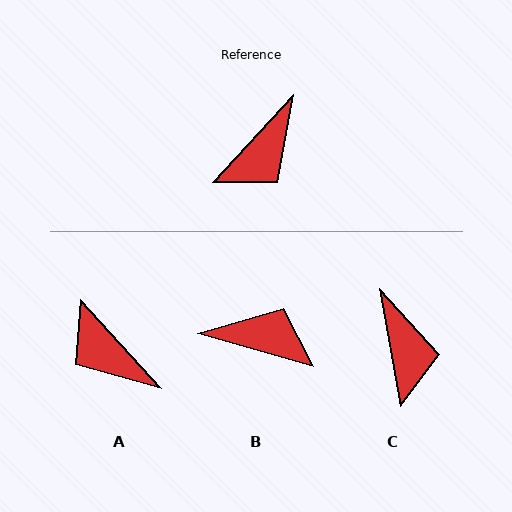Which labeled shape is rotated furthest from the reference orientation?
B, about 117 degrees away.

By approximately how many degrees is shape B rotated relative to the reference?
Approximately 117 degrees counter-clockwise.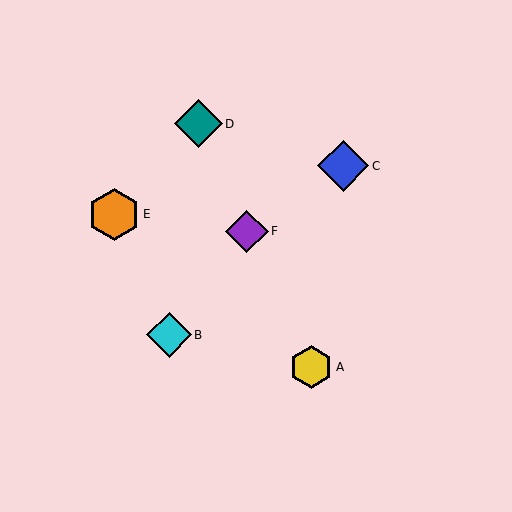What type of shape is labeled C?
Shape C is a blue diamond.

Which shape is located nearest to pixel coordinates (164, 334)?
The cyan diamond (labeled B) at (169, 335) is nearest to that location.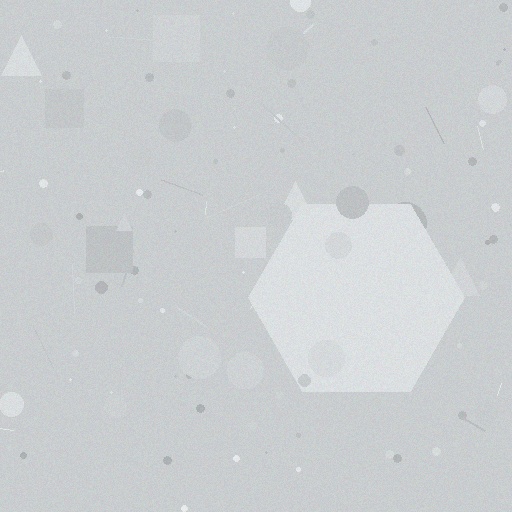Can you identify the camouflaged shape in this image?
The camouflaged shape is a hexagon.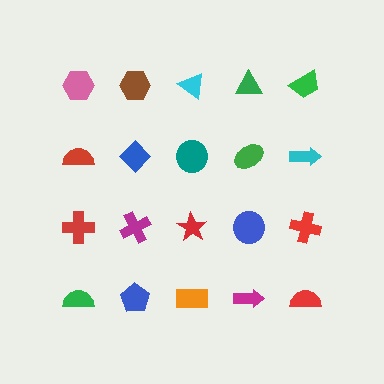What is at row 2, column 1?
A red semicircle.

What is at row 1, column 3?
A cyan triangle.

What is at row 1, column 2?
A brown hexagon.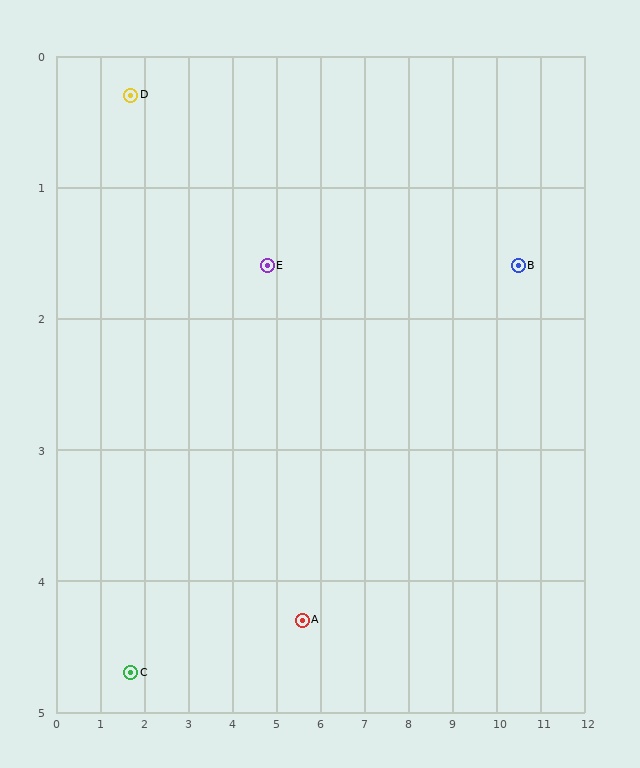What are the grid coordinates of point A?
Point A is at approximately (5.6, 4.3).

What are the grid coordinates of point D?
Point D is at approximately (1.7, 0.3).